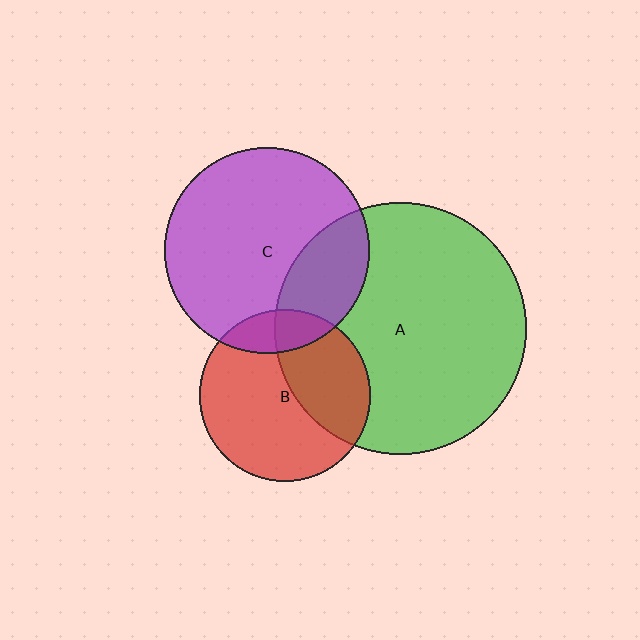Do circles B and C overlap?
Yes.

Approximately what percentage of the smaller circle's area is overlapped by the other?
Approximately 15%.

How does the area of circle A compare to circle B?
Approximately 2.2 times.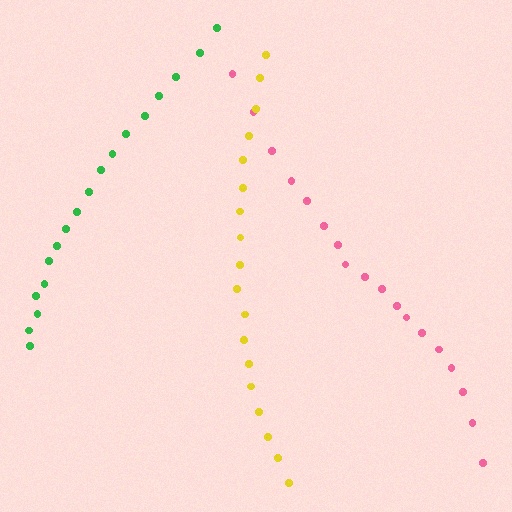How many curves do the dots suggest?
There are 3 distinct paths.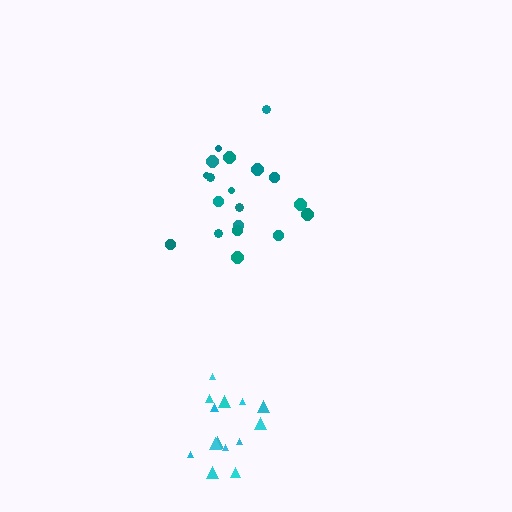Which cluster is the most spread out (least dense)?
Teal.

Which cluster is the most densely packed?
Cyan.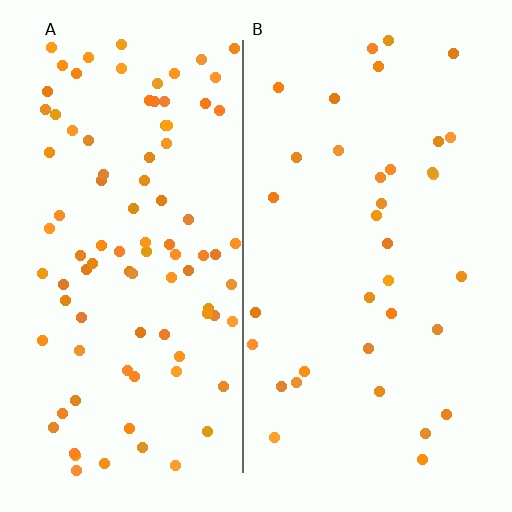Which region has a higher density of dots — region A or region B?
A (the left).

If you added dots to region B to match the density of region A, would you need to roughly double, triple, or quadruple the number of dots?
Approximately triple.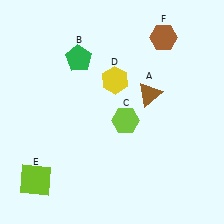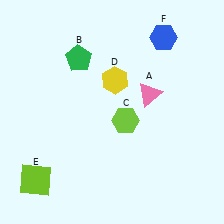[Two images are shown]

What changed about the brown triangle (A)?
In Image 1, A is brown. In Image 2, it changed to pink.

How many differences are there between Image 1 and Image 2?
There are 2 differences between the two images.